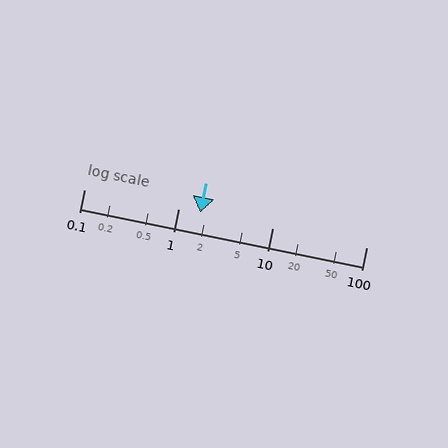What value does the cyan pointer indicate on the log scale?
The pointer indicates approximately 1.7.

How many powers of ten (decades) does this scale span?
The scale spans 3 decades, from 0.1 to 100.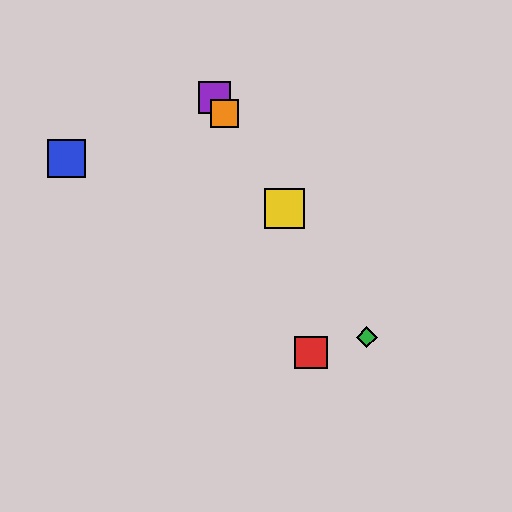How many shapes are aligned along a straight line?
4 shapes (the green diamond, the yellow square, the purple square, the orange square) are aligned along a straight line.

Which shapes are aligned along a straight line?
The green diamond, the yellow square, the purple square, the orange square are aligned along a straight line.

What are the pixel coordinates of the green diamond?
The green diamond is at (367, 337).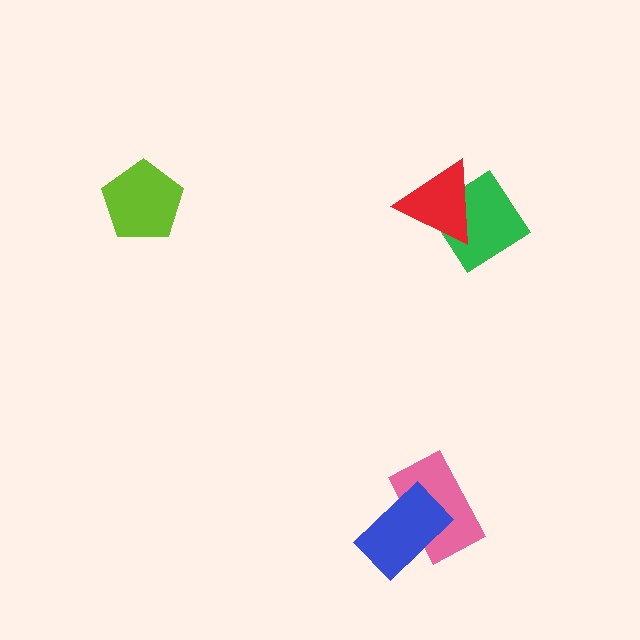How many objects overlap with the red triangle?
1 object overlaps with the red triangle.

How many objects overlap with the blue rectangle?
1 object overlaps with the blue rectangle.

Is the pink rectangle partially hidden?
Yes, it is partially covered by another shape.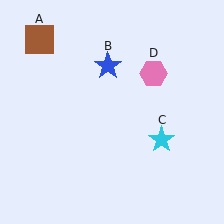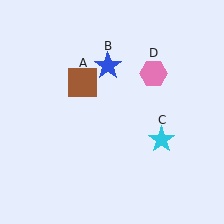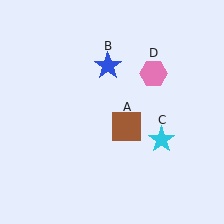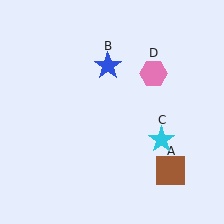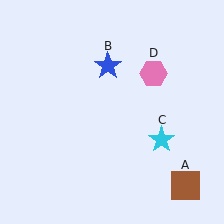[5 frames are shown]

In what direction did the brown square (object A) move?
The brown square (object A) moved down and to the right.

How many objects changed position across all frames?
1 object changed position: brown square (object A).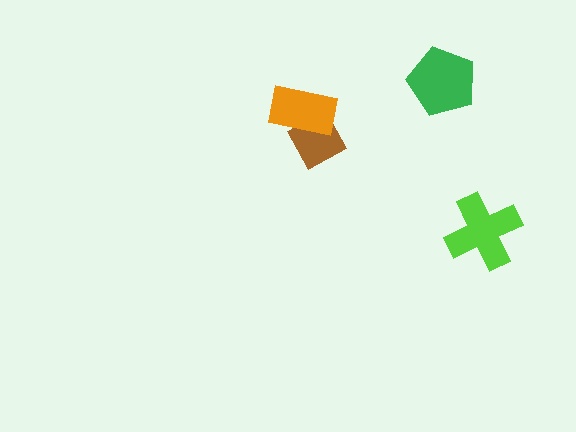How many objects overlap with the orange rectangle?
1 object overlaps with the orange rectangle.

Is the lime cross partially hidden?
No, no other shape covers it.